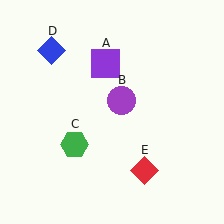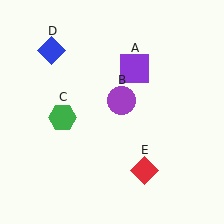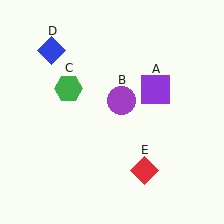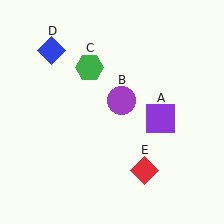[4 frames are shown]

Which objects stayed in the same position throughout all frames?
Purple circle (object B) and blue diamond (object D) and red diamond (object E) remained stationary.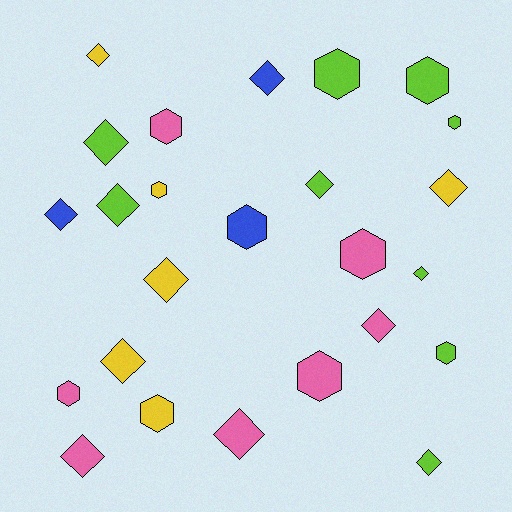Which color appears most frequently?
Lime, with 9 objects.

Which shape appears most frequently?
Diamond, with 14 objects.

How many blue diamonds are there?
There are 2 blue diamonds.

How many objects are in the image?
There are 25 objects.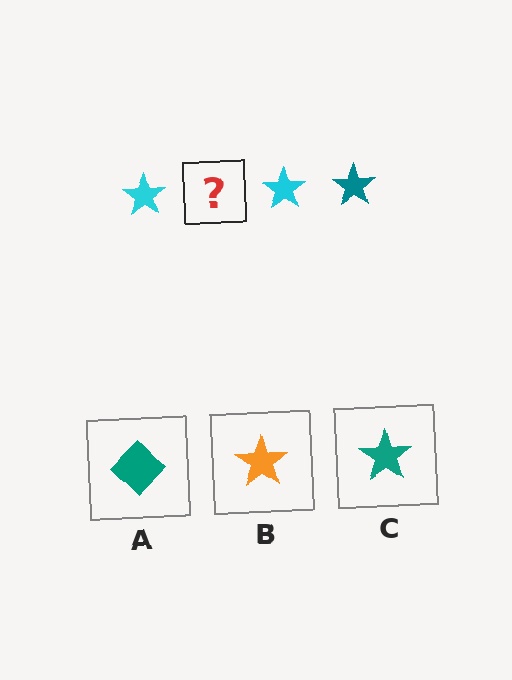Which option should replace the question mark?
Option C.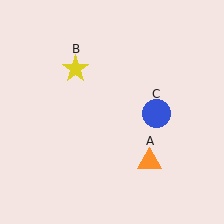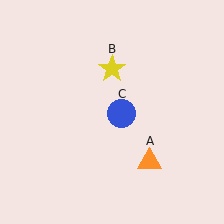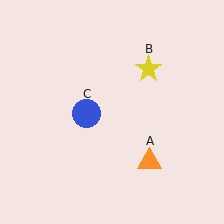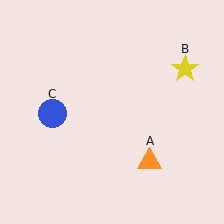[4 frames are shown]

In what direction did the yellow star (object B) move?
The yellow star (object B) moved right.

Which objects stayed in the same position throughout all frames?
Orange triangle (object A) remained stationary.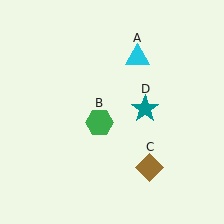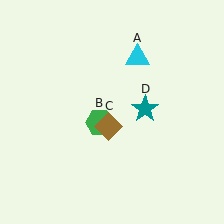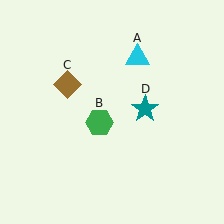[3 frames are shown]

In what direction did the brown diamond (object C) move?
The brown diamond (object C) moved up and to the left.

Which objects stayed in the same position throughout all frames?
Cyan triangle (object A) and green hexagon (object B) and teal star (object D) remained stationary.